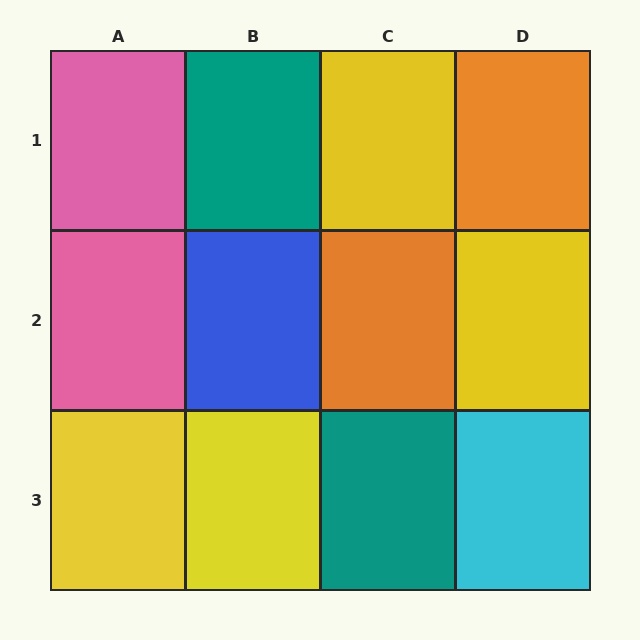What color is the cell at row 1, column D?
Orange.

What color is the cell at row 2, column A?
Pink.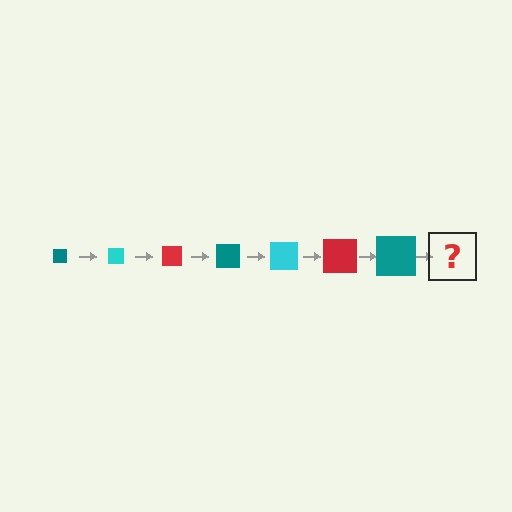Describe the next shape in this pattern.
It should be a cyan square, larger than the previous one.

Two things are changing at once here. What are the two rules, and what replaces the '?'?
The two rules are that the square grows larger each step and the color cycles through teal, cyan, and red. The '?' should be a cyan square, larger than the previous one.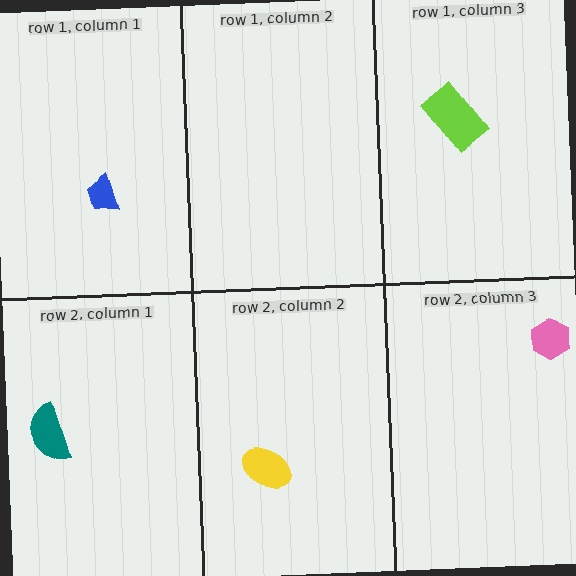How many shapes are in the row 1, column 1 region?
1.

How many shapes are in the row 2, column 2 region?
1.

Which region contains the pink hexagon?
The row 2, column 3 region.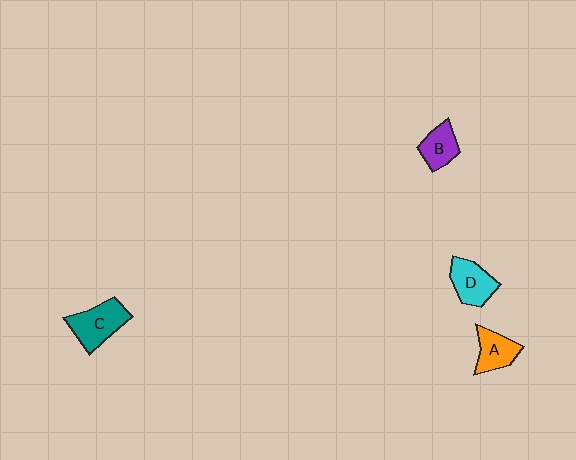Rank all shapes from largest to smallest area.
From largest to smallest: C (teal), D (cyan), A (orange), B (purple).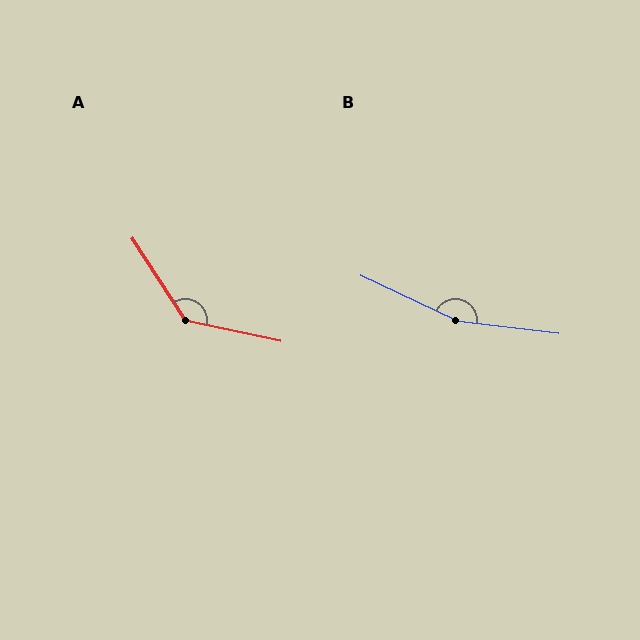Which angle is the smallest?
A, at approximately 135 degrees.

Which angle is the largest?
B, at approximately 161 degrees.